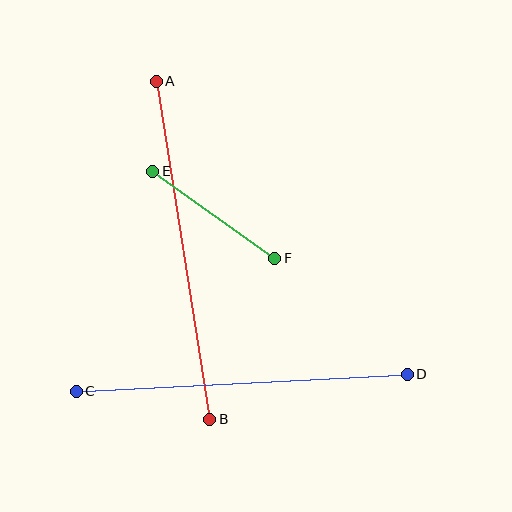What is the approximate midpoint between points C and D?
The midpoint is at approximately (242, 383) pixels.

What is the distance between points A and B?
The distance is approximately 343 pixels.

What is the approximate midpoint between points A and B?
The midpoint is at approximately (183, 250) pixels.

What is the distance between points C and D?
The distance is approximately 331 pixels.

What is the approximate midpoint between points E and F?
The midpoint is at approximately (214, 215) pixels.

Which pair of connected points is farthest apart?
Points A and B are farthest apart.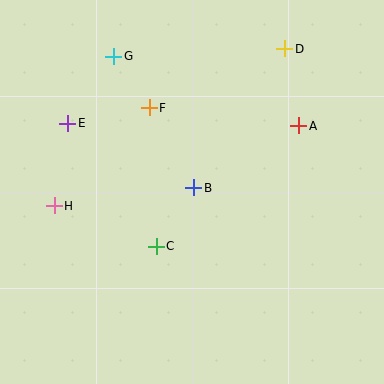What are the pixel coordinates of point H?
Point H is at (54, 206).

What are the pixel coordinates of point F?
Point F is at (149, 108).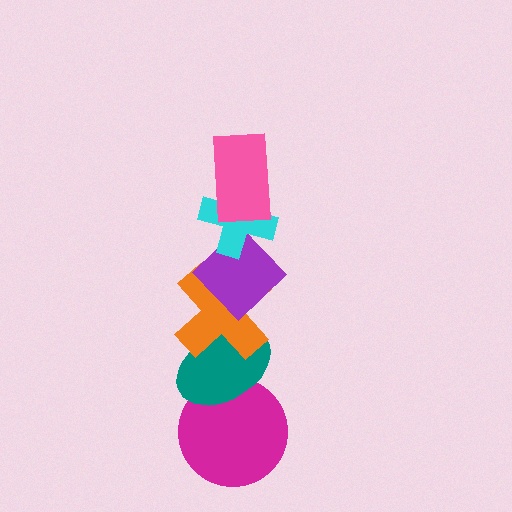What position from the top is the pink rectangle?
The pink rectangle is 1st from the top.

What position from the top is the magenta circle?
The magenta circle is 6th from the top.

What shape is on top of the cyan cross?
The pink rectangle is on top of the cyan cross.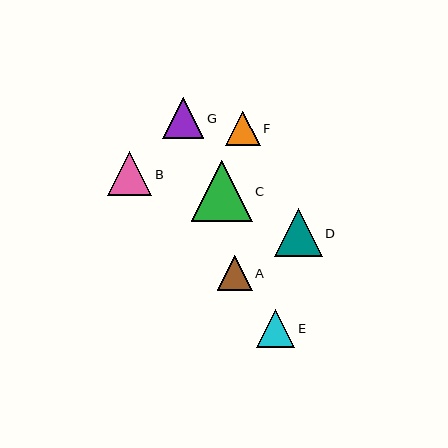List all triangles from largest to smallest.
From largest to smallest: C, D, B, G, E, A, F.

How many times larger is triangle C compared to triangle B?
Triangle C is approximately 1.4 times the size of triangle B.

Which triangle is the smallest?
Triangle F is the smallest with a size of approximately 34 pixels.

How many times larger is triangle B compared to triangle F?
Triangle B is approximately 1.3 times the size of triangle F.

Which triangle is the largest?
Triangle C is the largest with a size of approximately 60 pixels.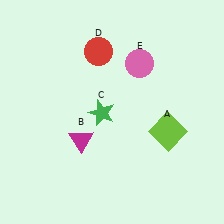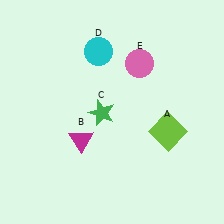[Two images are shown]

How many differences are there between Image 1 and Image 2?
There is 1 difference between the two images.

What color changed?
The circle (D) changed from red in Image 1 to cyan in Image 2.